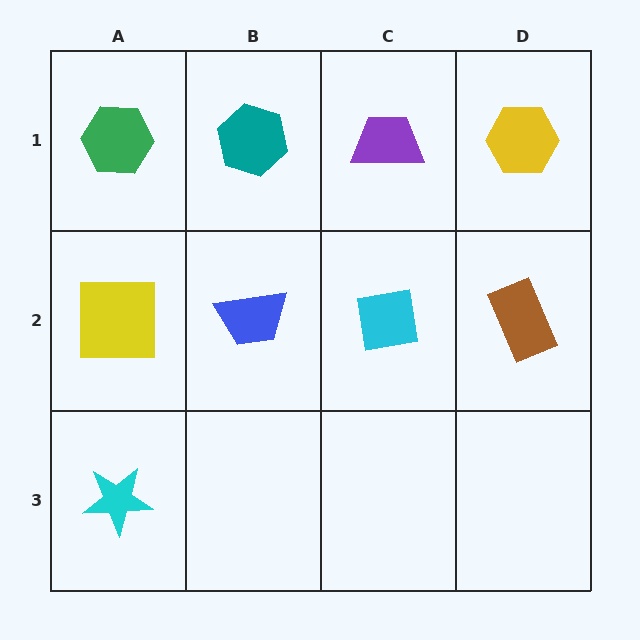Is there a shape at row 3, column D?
No, that cell is empty.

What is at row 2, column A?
A yellow square.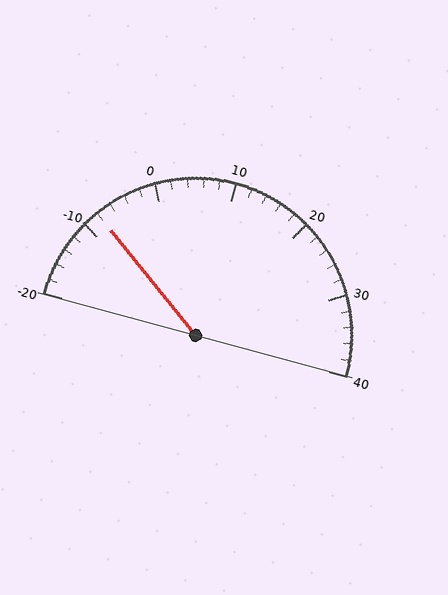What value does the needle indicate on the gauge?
The needle indicates approximately -8.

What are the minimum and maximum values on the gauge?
The gauge ranges from -20 to 40.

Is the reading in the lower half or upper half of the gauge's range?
The reading is in the lower half of the range (-20 to 40).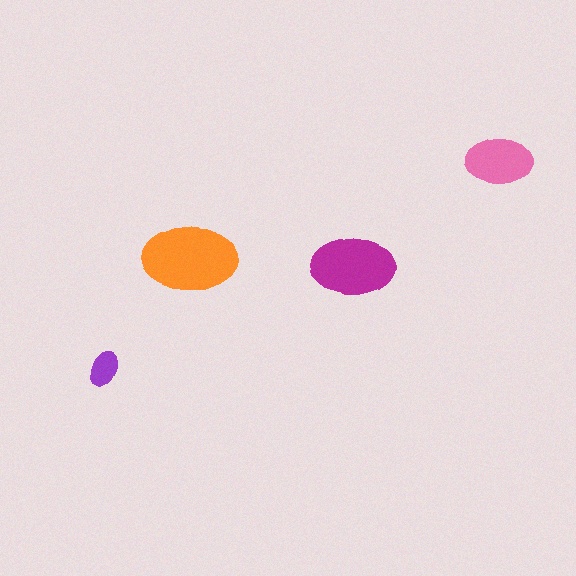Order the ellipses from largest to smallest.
the orange one, the magenta one, the pink one, the purple one.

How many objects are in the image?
There are 4 objects in the image.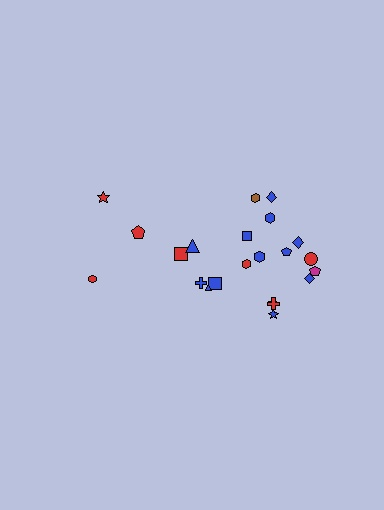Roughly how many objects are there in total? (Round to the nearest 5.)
Roughly 20 objects in total.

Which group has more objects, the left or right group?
The right group.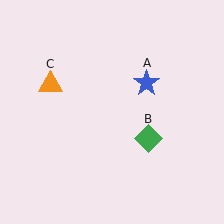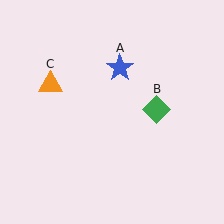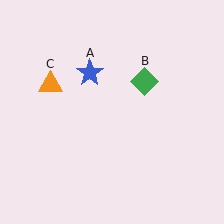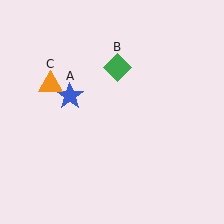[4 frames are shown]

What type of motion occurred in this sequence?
The blue star (object A), green diamond (object B) rotated counterclockwise around the center of the scene.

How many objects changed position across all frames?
2 objects changed position: blue star (object A), green diamond (object B).